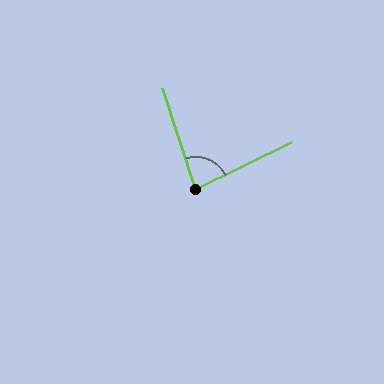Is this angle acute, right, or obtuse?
It is acute.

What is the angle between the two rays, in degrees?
Approximately 82 degrees.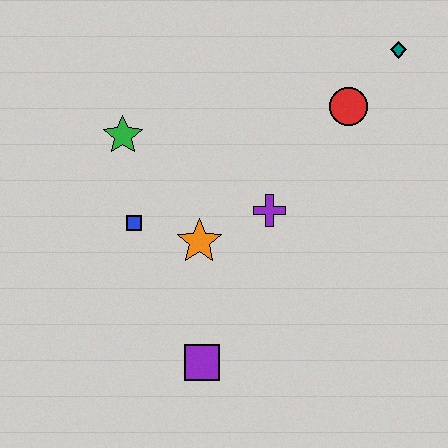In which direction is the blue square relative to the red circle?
The blue square is to the left of the red circle.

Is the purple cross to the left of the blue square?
No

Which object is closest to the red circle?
The teal diamond is closest to the red circle.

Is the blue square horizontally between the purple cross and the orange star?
No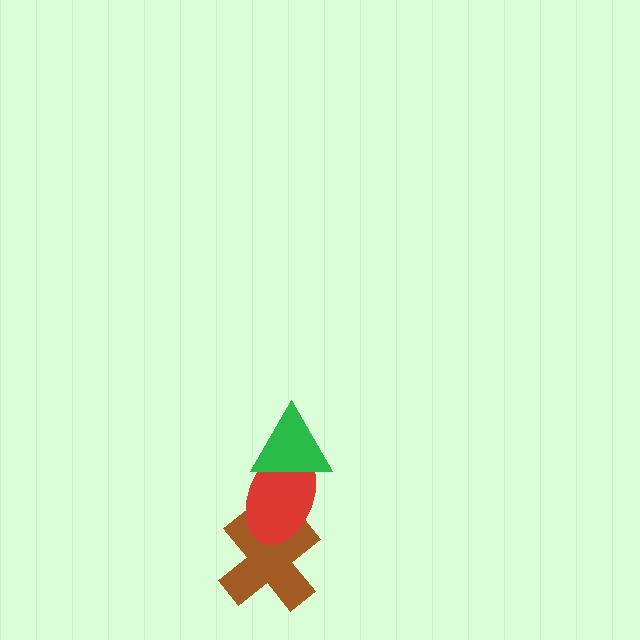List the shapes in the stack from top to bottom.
From top to bottom: the green triangle, the red ellipse, the brown cross.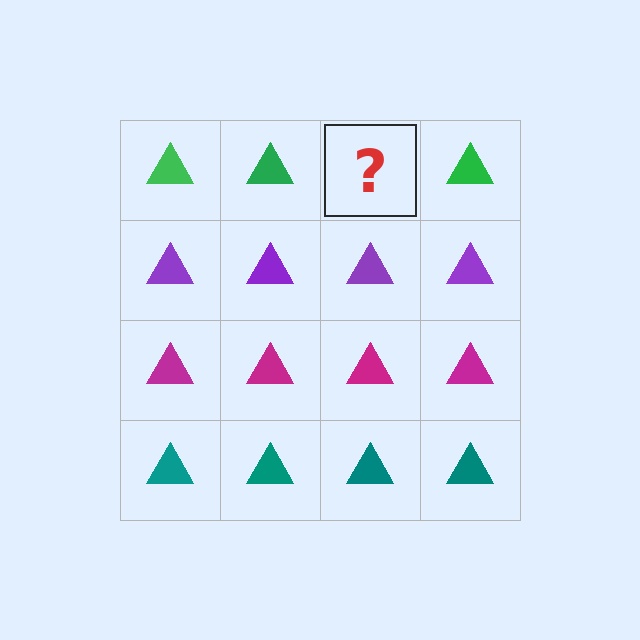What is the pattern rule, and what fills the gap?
The rule is that each row has a consistent color. The gap should be filled with a green triangle.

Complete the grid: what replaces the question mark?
The question mark should be replaced with a green triangle.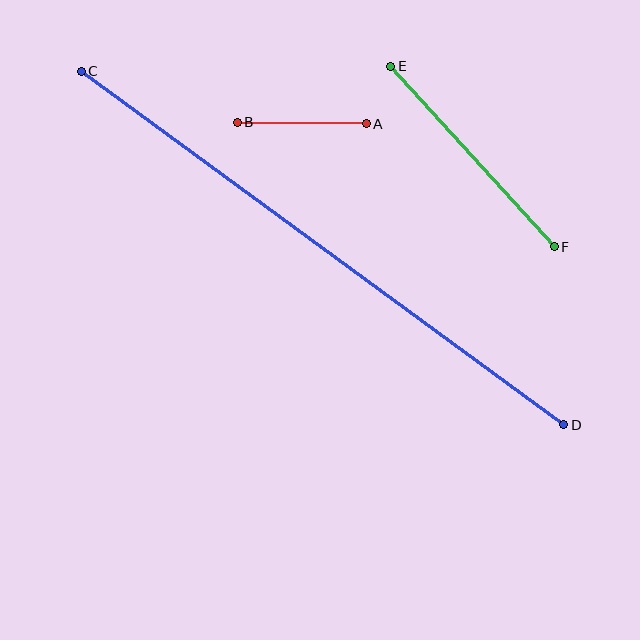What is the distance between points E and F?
The distance is approximately 244 pixels.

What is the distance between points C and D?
The distance is approximately 598 pixels.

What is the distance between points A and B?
The distance is approximately 129 pixels.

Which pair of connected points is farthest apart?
Points C and D are farthest apart.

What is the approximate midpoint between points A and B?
The midpoint is at approximately (302, 123) pixels.